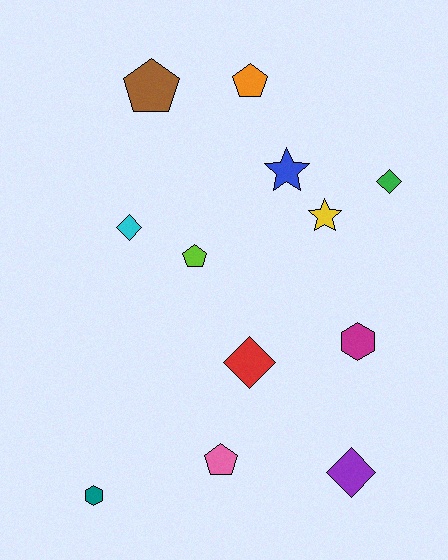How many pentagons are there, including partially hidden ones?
There are 4 pentagons.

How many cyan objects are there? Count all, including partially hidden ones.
There is 1 cyan object.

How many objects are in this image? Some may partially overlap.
There are 12 objects.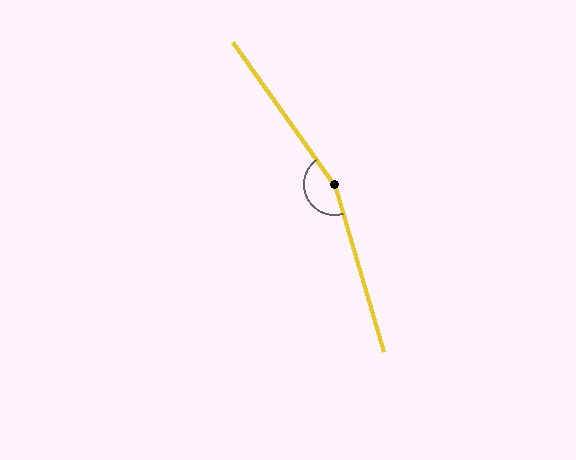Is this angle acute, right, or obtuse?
It is obtuse.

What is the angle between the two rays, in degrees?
Approximately 161 degrees.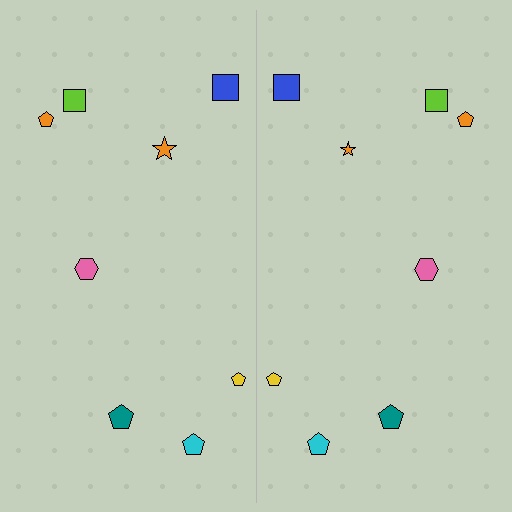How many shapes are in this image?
There are 16 shapes in this image.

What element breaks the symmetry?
The orange star on the right side has a different size than its mirror counterpart.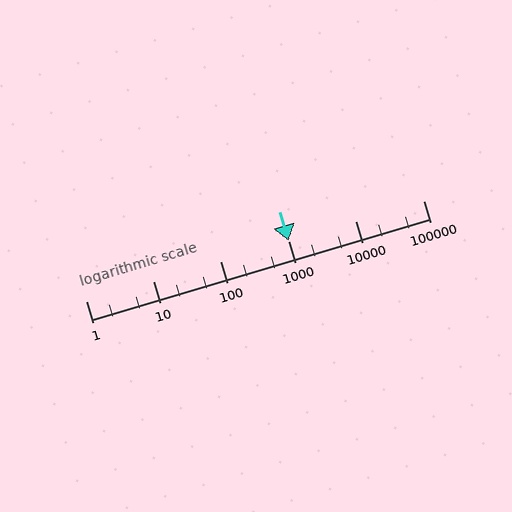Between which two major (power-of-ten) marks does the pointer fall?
The pointer is between 1000 and 10000.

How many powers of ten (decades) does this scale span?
The scale spans 5 decades, from 1 to 100000.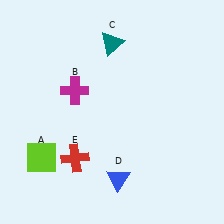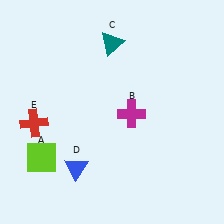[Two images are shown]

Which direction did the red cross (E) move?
The red cross (E) moved left.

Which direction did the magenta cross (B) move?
The magenta cross (B) moved right.